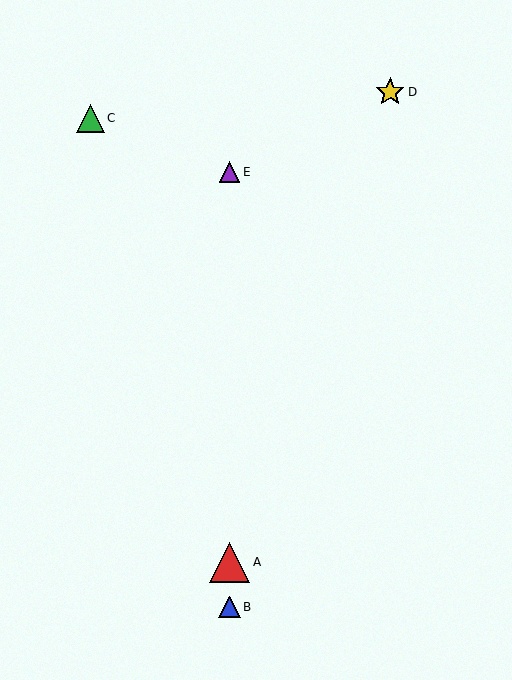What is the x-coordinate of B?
Object B is at x≈229.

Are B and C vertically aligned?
No, B is at x≈229 and C is at x≈90.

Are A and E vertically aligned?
Yes, both are at x≈229.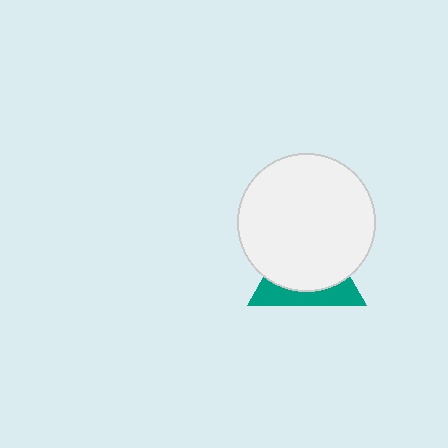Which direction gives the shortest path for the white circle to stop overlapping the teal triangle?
Moving up gives the shortest separation.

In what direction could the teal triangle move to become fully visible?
The teal triangle could move down. That would shift it out from behind the white circle entirely.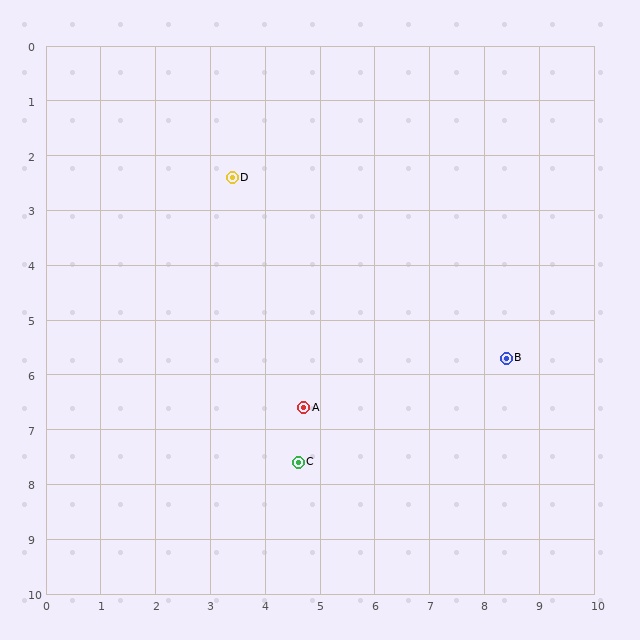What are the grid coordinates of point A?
Point A is at approximately (4.7, 6.6).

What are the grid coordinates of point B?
Point B is at approximately (8.4, 5.7).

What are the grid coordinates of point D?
Point D is at approximately (3.4, 2.4).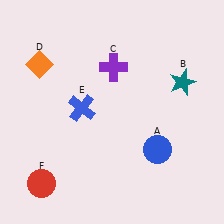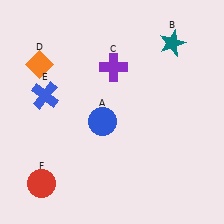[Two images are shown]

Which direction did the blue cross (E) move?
The blue cross (E) moved left.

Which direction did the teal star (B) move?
The teal star (B) moved up.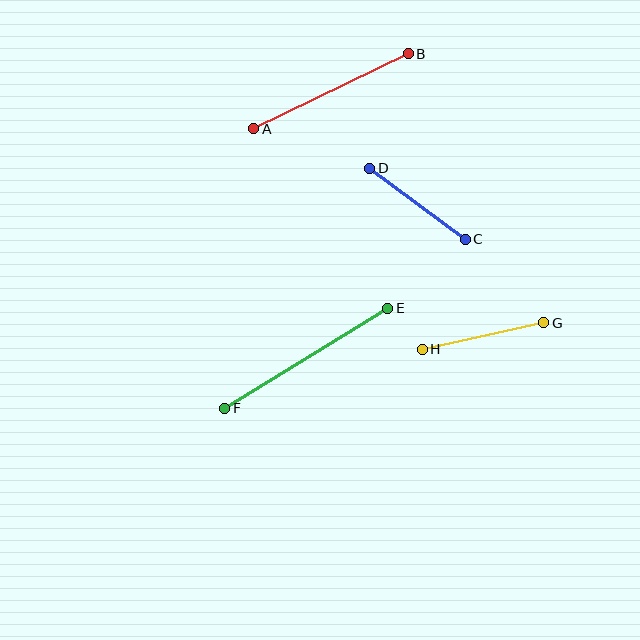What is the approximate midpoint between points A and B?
The midpoint is at approximately (331, 91) pixels.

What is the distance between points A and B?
The distance is approximately 172 pixels.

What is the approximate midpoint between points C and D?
The midpoint is at approximately (417, 204) pixels.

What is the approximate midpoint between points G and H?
The midpoint is at approximately (483, 336) pixels.